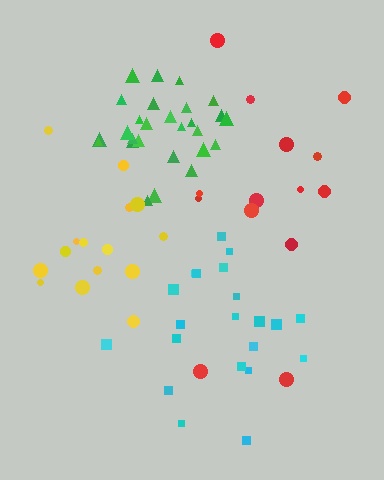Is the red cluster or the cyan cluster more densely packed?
Cyan.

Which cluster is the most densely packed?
Green.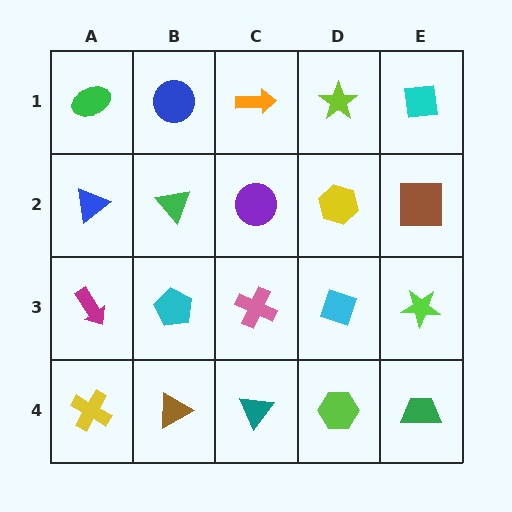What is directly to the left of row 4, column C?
A brown triangle.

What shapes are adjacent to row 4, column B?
A cyan pentagon (row 3, column B), a yellow cross (row 4, column A), a teal triangle (row 4, column C).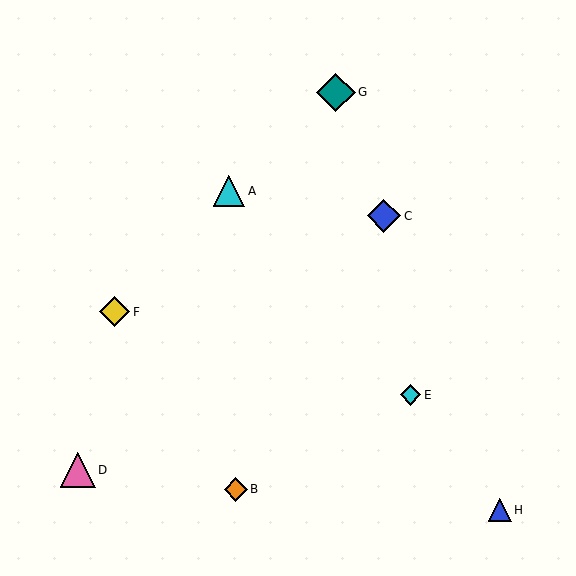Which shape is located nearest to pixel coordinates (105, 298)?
The yellow diamond (labeled F) at (115, 312) is nearest to that location.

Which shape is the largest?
The teal diamond (labeled G) is the largest.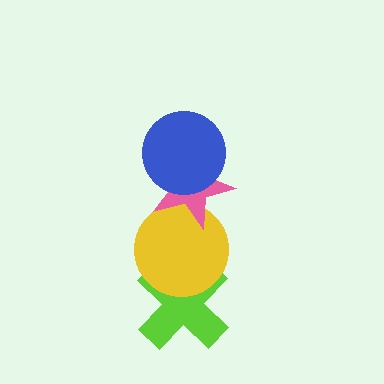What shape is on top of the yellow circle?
The pink star is on top of the yellow circle.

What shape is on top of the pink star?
The blue circle is on top of the pink star.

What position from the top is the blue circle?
The blue circle is 1st from the top.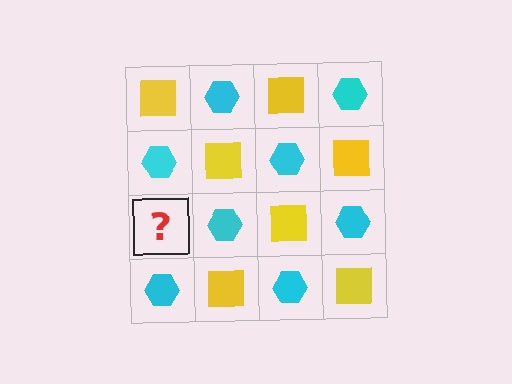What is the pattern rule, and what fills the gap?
The rule is that it alternates yellow square and cyan hexagon in a checkerboard pattern. The gap should be filled with a yellow square.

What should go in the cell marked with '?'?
The missing cell should contain a yellow square.